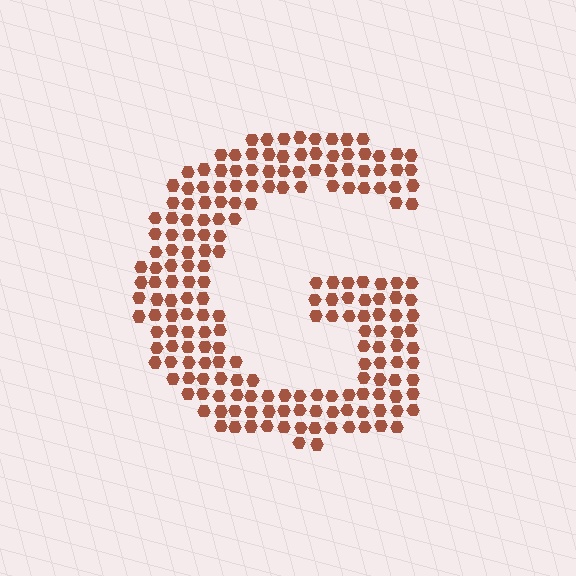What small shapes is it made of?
It is made of small hexagons.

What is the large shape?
The large shape is the letter G.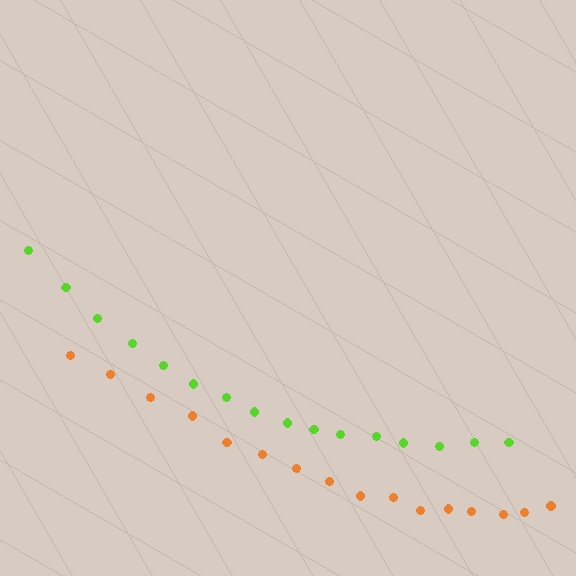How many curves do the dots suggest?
There are 2 distinct paths.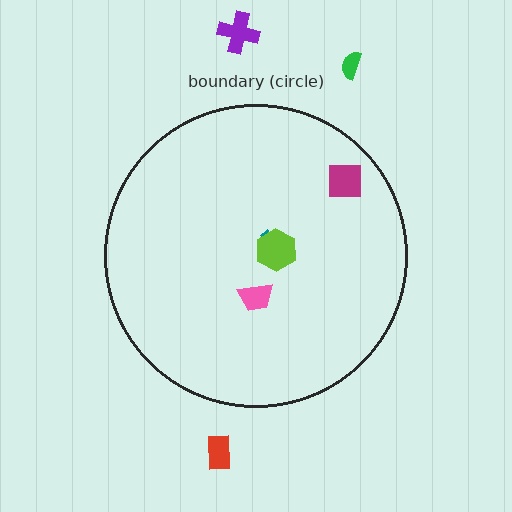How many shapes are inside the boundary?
4 inside, 3 outside.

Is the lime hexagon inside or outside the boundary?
Inside.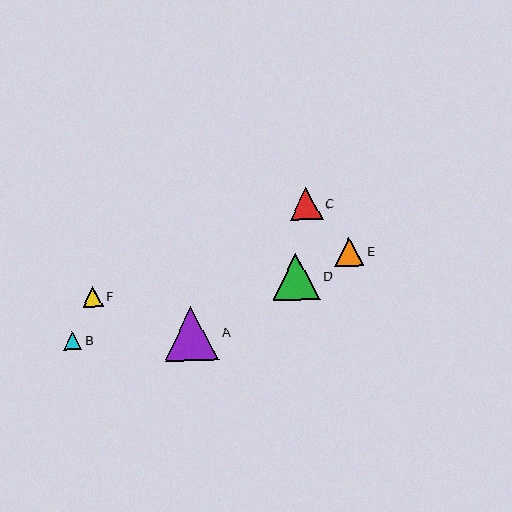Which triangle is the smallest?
Triangle B is the smallest with a size of approximately 18 pixels.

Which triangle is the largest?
Triangle A is the largest with a size of approximately 54 pixels.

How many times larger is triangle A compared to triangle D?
Triangle A is approximately 1.2 times the size of triangle D.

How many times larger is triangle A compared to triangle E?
Triangle A is approximately 1.8 times the size of triangle E.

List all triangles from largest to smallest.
From largest to smallest: A, D, C, E, F, B.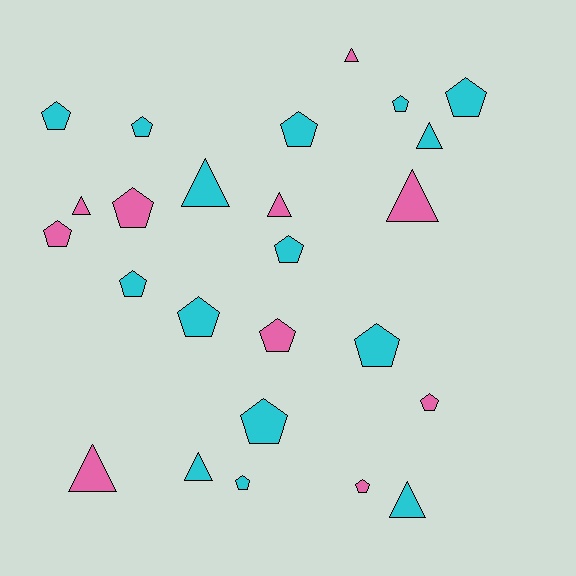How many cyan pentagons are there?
There are 11 cyan pentagons.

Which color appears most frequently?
Cyan, with 15 objects.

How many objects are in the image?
There are 25 objects.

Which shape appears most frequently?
Pentagon, with 16 objects.